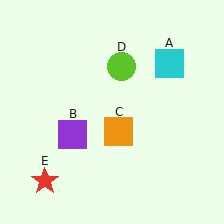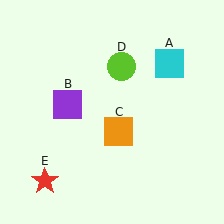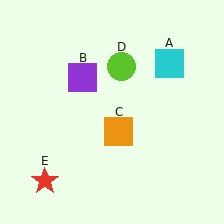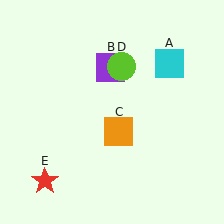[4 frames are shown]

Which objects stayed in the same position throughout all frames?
Cyan square (object A) and orange square (object C) and lime circle (object D) and red star (object E) remained stationary.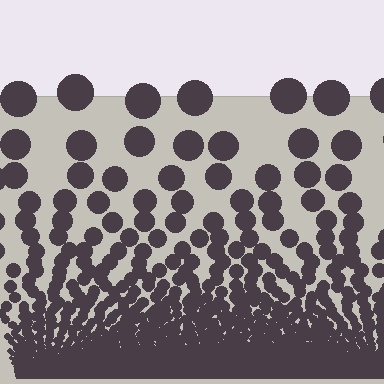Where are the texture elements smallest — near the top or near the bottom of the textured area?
Near the bottom.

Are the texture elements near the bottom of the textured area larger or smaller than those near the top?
Smaller. The gradient is inverted — elements near the bottom are smaller and denser.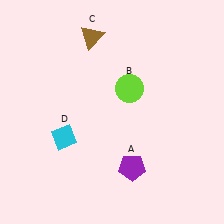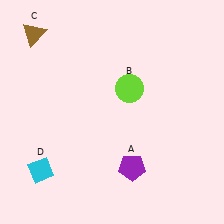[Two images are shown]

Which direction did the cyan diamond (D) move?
The cyan diamond (D) moved down.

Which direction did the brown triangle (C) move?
The brown triangle (C) moved left.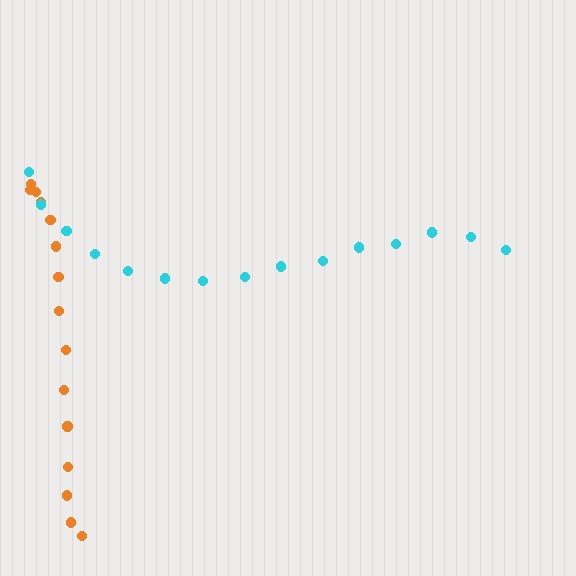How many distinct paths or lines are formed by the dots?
There are 2 distinct paths.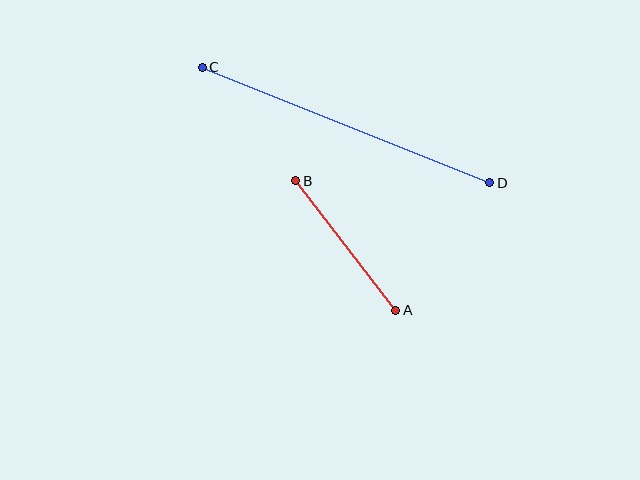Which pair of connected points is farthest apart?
Points C and D are farthest apart.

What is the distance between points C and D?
The distance is approximately 310 pixels.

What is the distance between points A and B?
The distance is approximately 164 pixels.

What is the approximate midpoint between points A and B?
The midpoint is at approximately (346, 246) pixels.